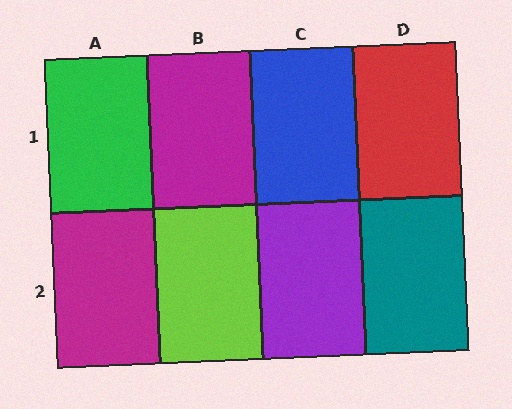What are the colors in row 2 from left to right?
Magenta, lime, purple, teal.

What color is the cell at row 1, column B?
Magenta.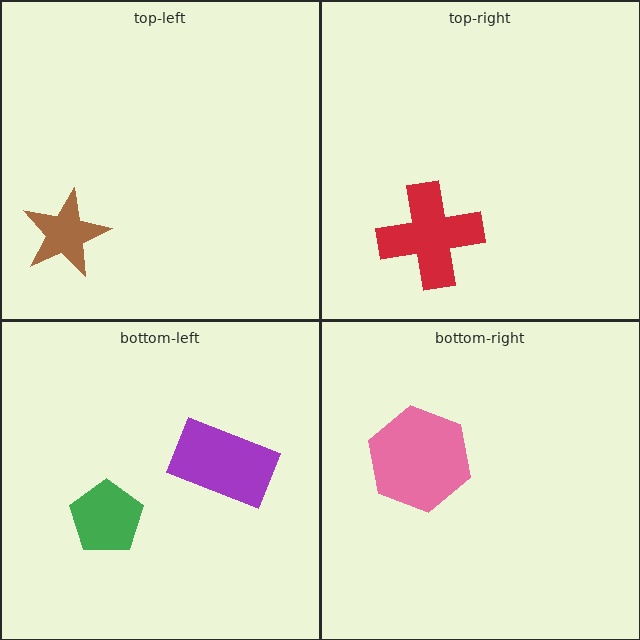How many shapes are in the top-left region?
1.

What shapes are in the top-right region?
The red cross.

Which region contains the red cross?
The top-right region.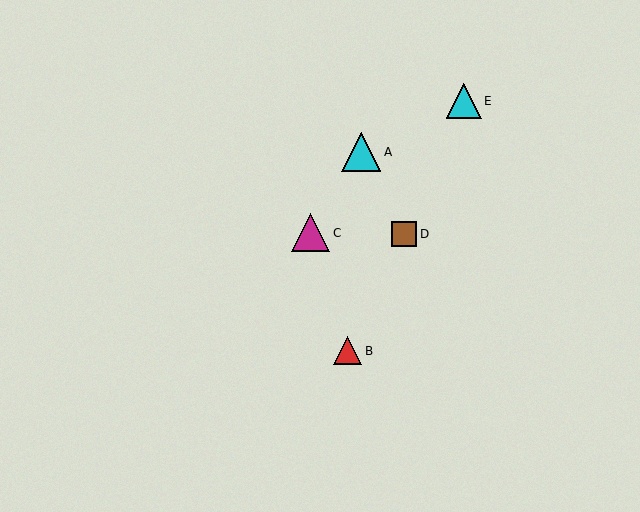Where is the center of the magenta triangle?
The center of the magenta triangle is at (311, 233).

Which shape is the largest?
The cyan triangle (labeled A) is the largest.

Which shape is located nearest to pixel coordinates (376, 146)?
The cyan triangle (labeled A) at (361, 152) is nearest to that location.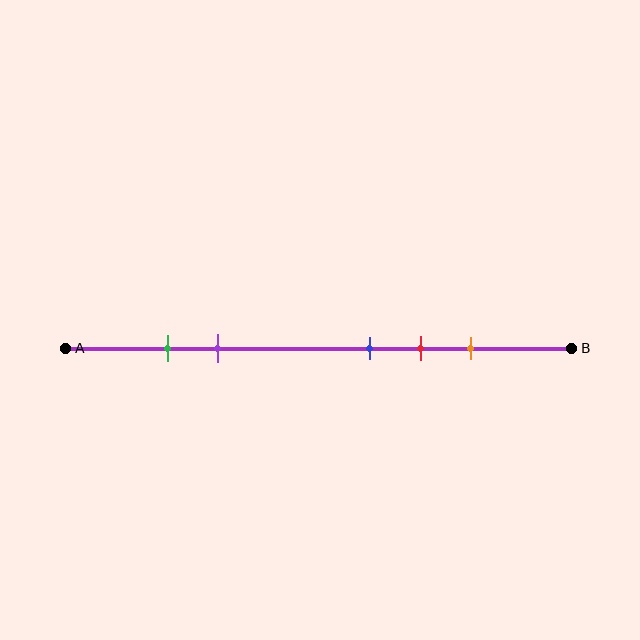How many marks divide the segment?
There are 5 marks dividing the segment.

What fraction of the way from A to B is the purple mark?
The purple mark is approximately 30% (0.3) of the way from A to B.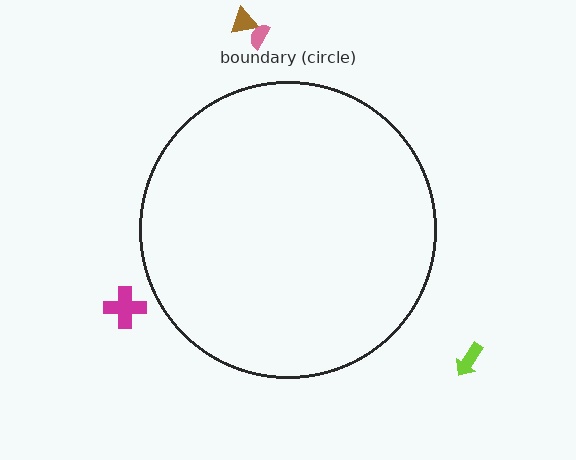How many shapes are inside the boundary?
0 inside, 4 outside.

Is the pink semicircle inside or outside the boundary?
Outside.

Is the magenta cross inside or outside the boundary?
Outside.